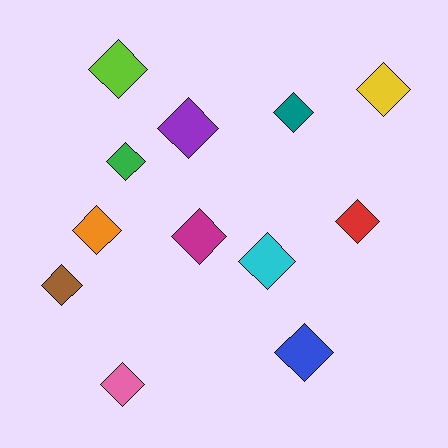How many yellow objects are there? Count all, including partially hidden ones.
There is 1 yellow object.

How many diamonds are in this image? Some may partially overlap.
There are 12 diamonds.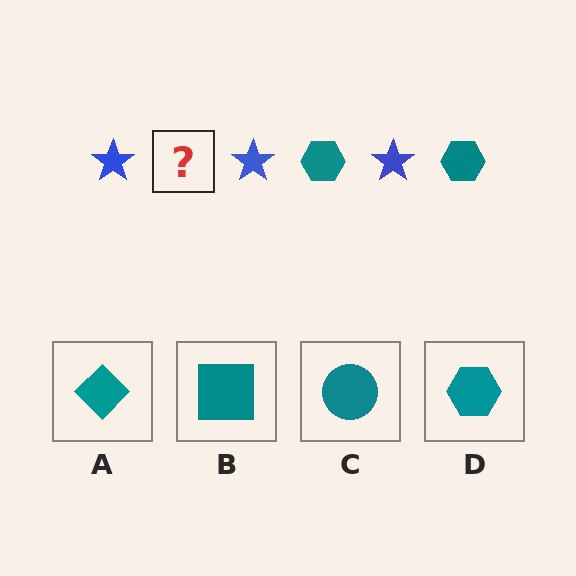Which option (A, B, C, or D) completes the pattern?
D.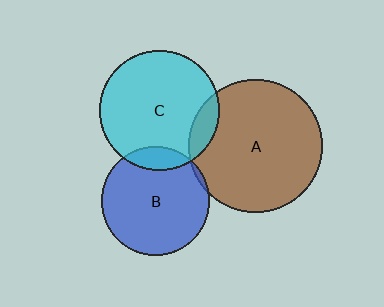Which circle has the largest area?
Circle A (brown).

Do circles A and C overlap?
Yes.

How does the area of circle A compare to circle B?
Approximately 1.5 times.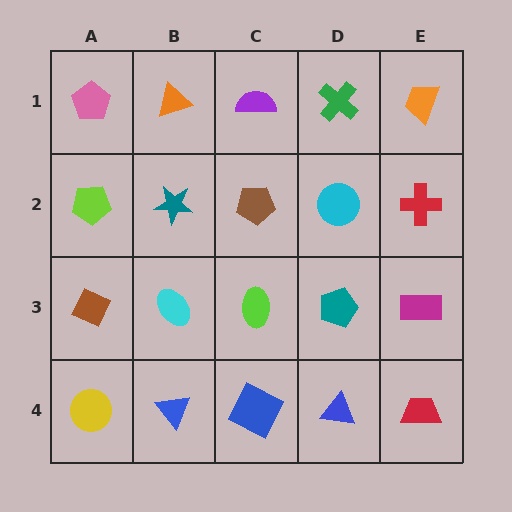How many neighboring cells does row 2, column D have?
4.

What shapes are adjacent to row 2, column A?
A pink pentagon (row 1, column A), a brown diamond (row 3, column A), a teal star (row 2, column B).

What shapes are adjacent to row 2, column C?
A purple semicircle (row 1, column C), a lime ellipse (row 3, column C), a teal star (row 2, column B), a cyan circle (row 2, column D).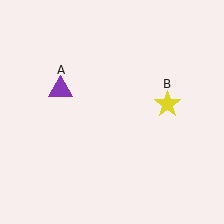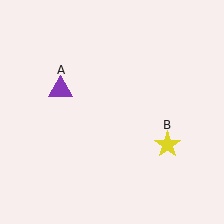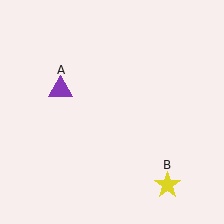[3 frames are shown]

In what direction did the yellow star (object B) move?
The yellow star (object B) moved down.